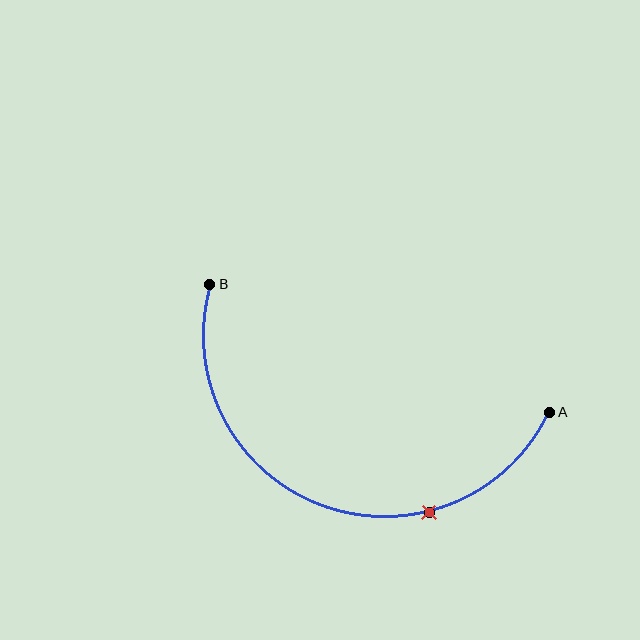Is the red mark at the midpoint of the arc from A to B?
No. The red mark lies on the arc but is closer to endpoint A. The arc midpoint would be at the point on the curve equidistant along the arc from both A and B.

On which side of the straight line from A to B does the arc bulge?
The arc bulges below the straight line connecting A and B.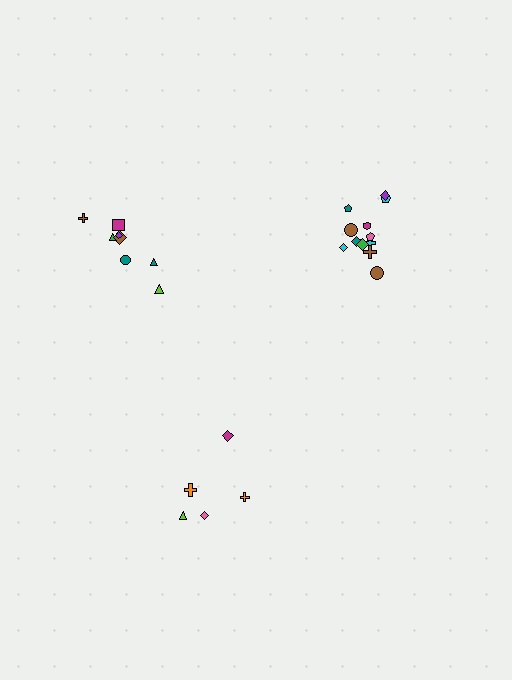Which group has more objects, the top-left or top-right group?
The top-right group.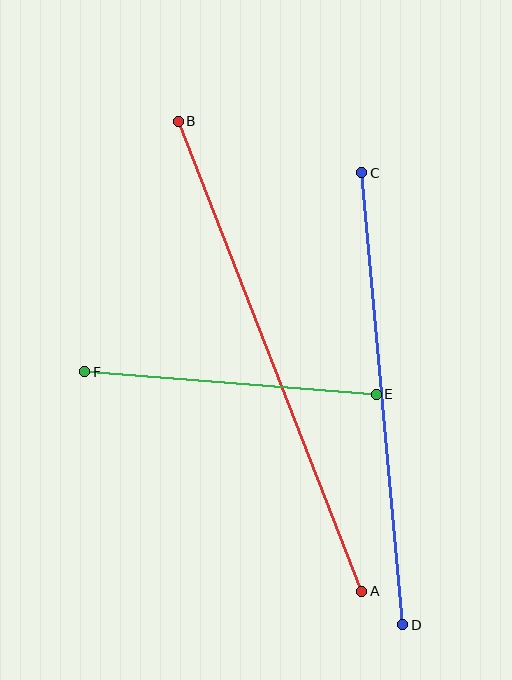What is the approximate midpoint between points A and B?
The midpoint is at approximately (270, 356) pixels.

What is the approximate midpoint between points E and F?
The midpoint is at approximately (231, 383) pixels.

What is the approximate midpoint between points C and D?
The midpoint is at approximately (382, 399) pixels.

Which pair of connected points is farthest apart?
Points A and B are farthest apart.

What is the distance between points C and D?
The distance is approximately 454 pixels.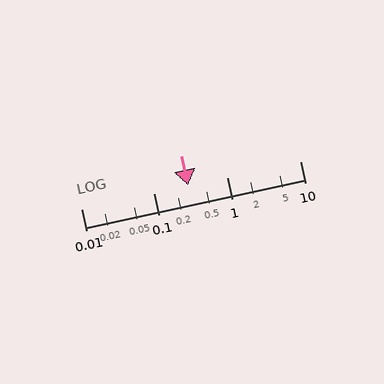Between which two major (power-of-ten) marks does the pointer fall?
The pointer is between 0.1 and 1.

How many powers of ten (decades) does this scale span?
The scale spans 3 decades, from 0.01 to 10.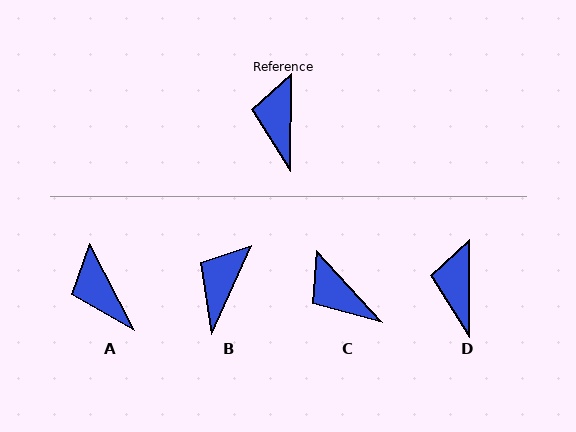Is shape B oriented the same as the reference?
No, it is off by about 24 degrees.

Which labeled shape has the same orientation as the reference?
D.